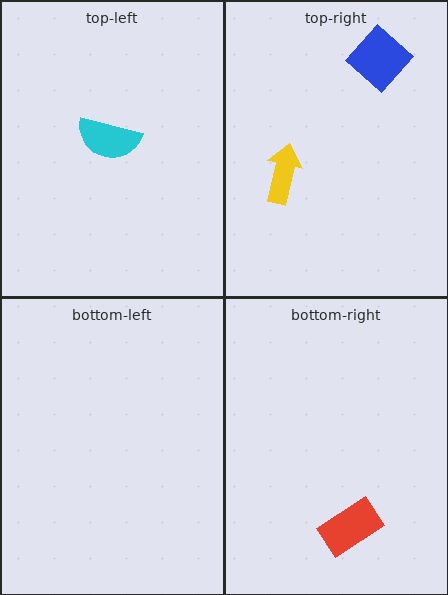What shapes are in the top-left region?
The cyan semicircle.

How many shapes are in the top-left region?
1.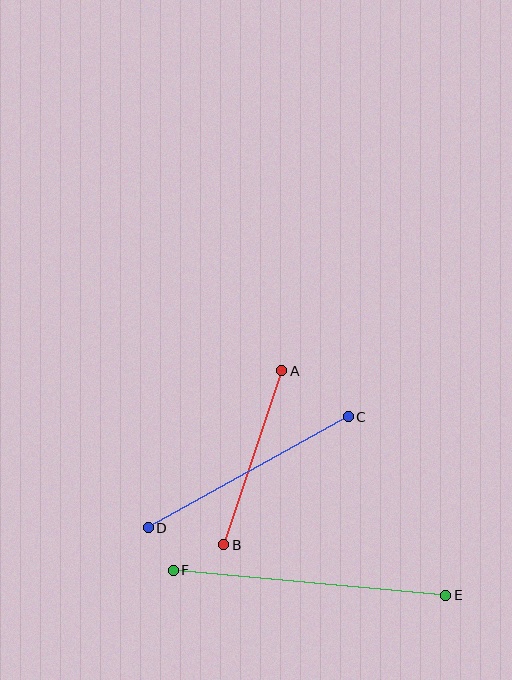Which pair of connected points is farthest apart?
Points E and F are farthest apart.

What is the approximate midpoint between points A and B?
The midpoint is at approximately (253, 458) pixels.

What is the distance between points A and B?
The distance is approximately 183 pixels.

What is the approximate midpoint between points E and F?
The midpoint is at approximately (309, 583) pixels.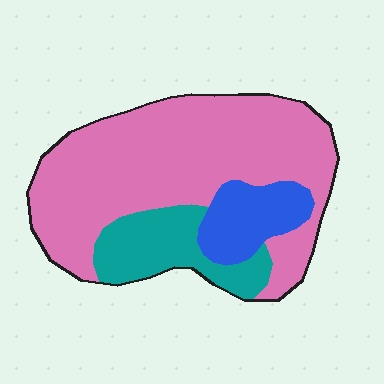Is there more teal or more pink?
Pink.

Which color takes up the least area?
Blue, at roughly 15%.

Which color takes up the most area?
Pink, at roughly 70%.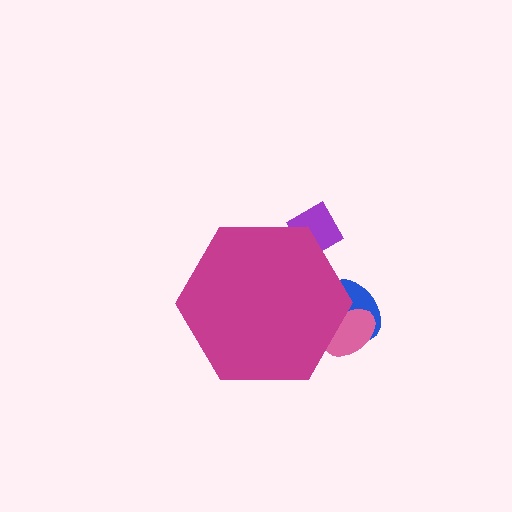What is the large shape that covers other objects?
A magenta hexagon.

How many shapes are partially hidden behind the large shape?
3 shapes are partially hidden.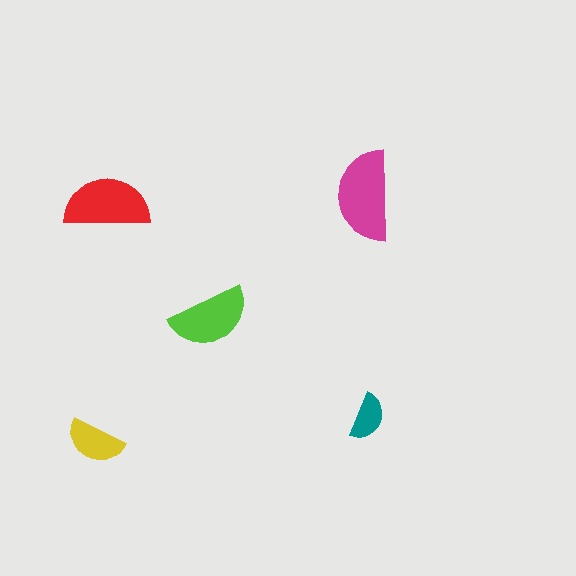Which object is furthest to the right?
The teal semicircle is rightmost.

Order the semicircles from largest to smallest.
the magenta one, the red one, the lime one, the yellow one, the teal one.